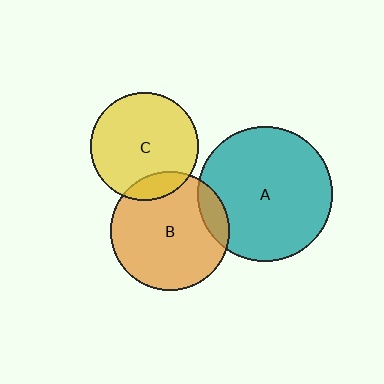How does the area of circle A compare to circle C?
Approximately 1.5 times.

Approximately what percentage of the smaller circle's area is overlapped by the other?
Approximately 10%.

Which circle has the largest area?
Circle A (teal).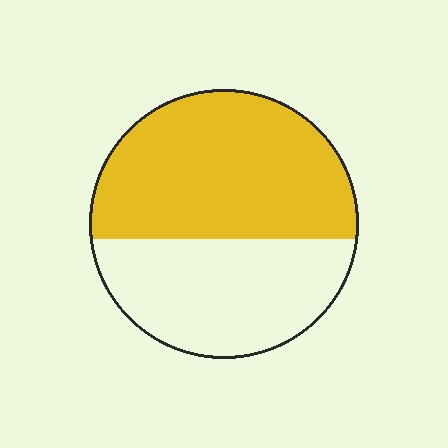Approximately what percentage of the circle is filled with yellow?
Approximately 55%.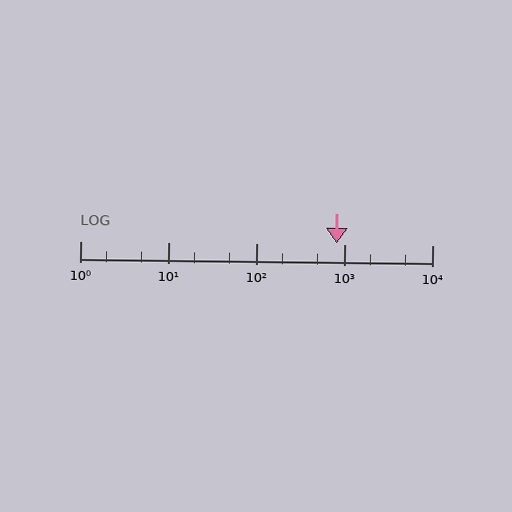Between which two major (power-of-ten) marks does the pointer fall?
The pointer is between 100 and 1000.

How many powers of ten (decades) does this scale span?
The scale spans 4 decades, from 1 to 10000.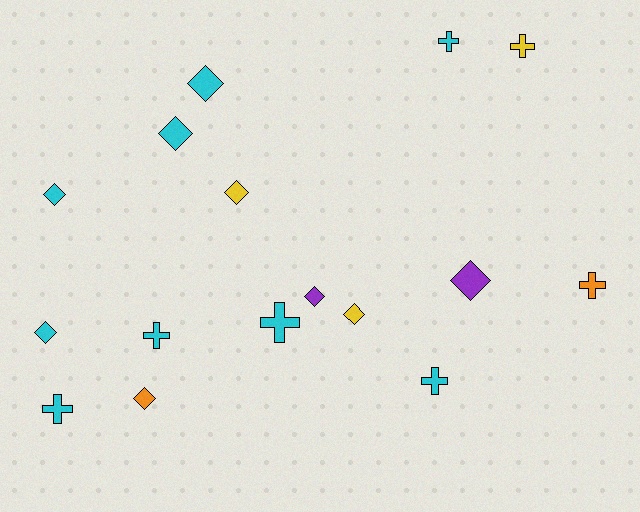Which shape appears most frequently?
Diamond, with 9 objects.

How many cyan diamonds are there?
There are 4 cyan diamonds.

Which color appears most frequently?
Cyan, with 9 objects.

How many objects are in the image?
There are 16 objects.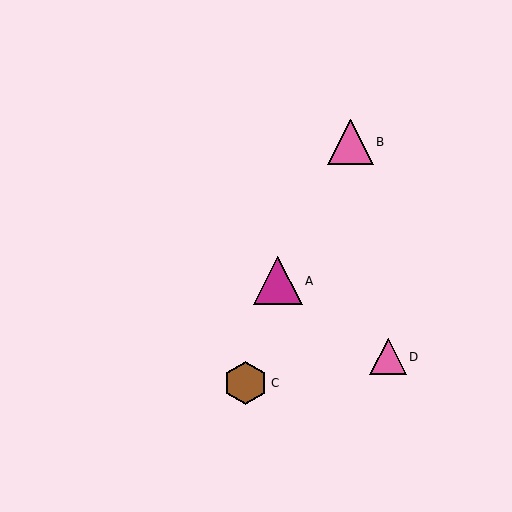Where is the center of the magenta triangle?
The center of the magenta triangle is at (278, 281).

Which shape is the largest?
The magenta triangle (labeled A) is the largest.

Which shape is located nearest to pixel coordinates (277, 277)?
The magenta triangle (labeled A) at (278, 281) is nearest to that location.